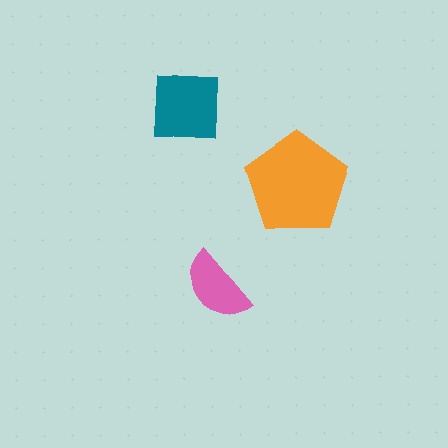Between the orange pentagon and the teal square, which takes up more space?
The orange pentagon.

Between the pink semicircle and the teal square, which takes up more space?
The teal square.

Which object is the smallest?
The pink semicircle.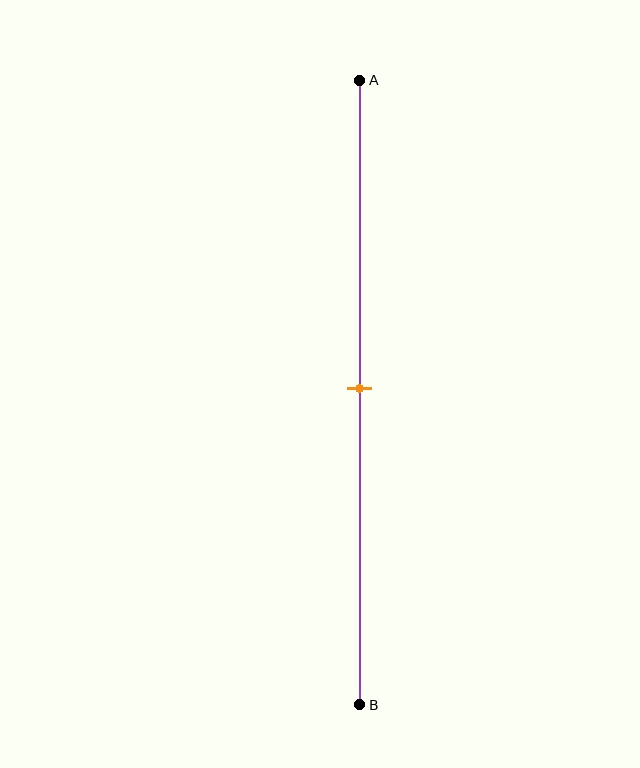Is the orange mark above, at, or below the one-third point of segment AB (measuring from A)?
The orange mark is below the one-third point of segment AB.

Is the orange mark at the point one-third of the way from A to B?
No, the mark is at about 50% from A, not at the 33% one-third point.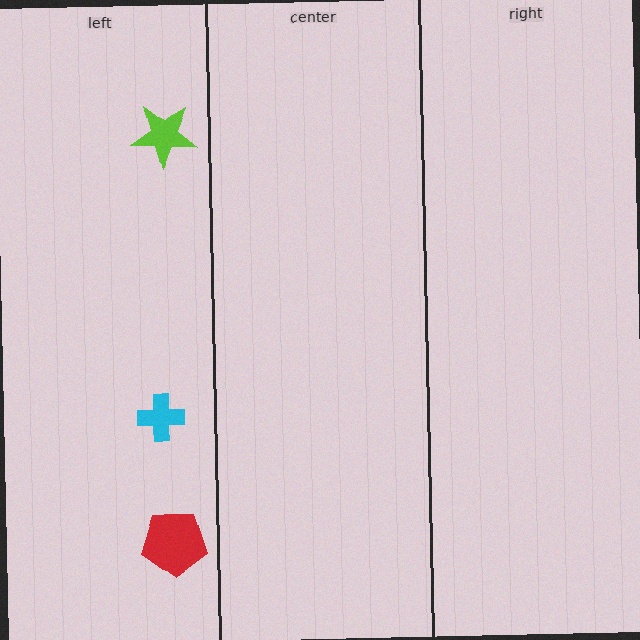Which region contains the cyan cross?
The left region.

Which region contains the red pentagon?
The left region.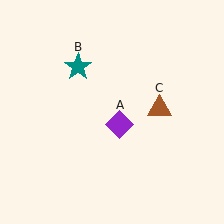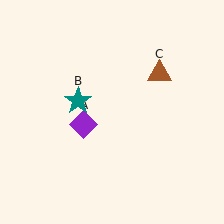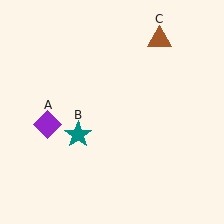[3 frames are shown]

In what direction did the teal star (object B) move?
The teal star (object B) moved down.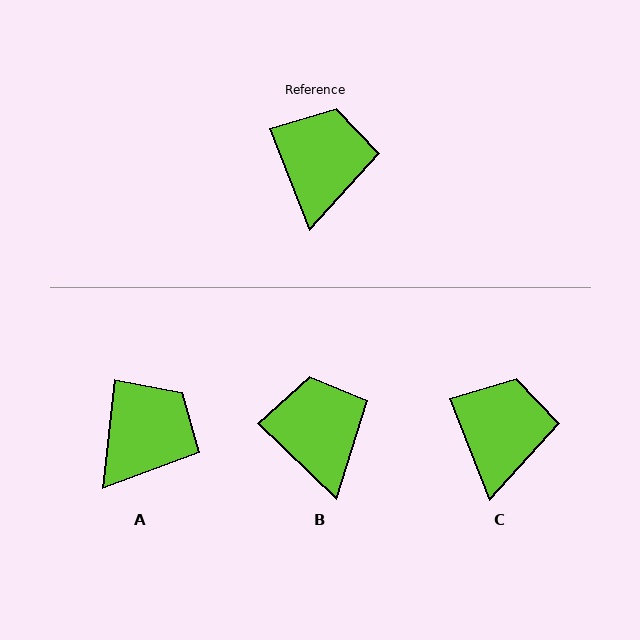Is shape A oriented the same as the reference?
No, it is off by about 28 degrees.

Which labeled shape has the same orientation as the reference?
C.